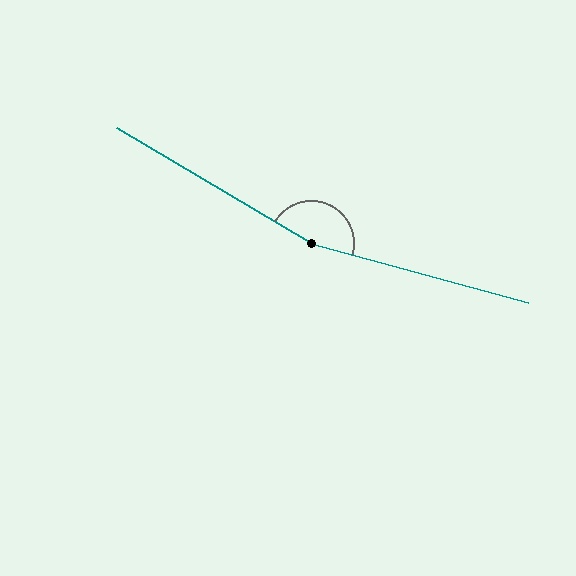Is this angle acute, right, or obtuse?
It is obtuse.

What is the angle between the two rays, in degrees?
Approximately 164 degrees.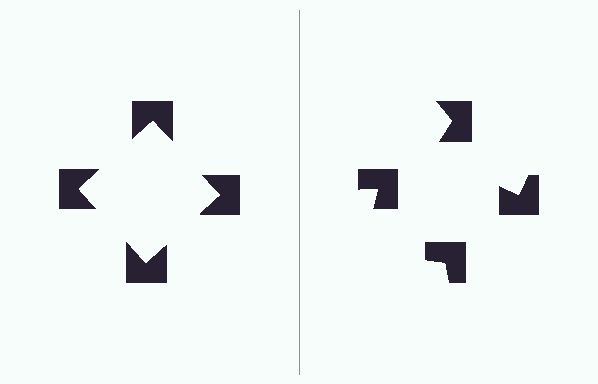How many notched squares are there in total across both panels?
8 — 4 on each side.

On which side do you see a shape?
An illusory square appears on the left side. On the right side the wedge cuts are rotated, so no coherent shape forms.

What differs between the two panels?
The notched squares are positioned identically on both sides; only the wedge orientations differ. On the left they align to a square; on the right they are misaligned.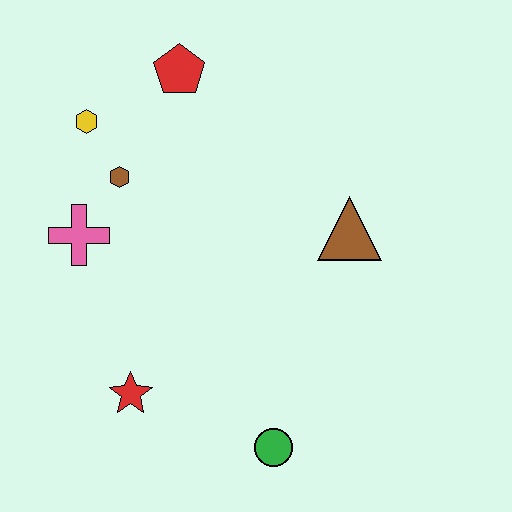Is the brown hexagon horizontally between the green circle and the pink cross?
Yes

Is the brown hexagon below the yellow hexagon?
Yes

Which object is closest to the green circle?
The red star is closest to the green circle.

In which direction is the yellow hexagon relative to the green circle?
The yellow hexagon is above the green circle.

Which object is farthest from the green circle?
The red pentagon is farthest from the green circle.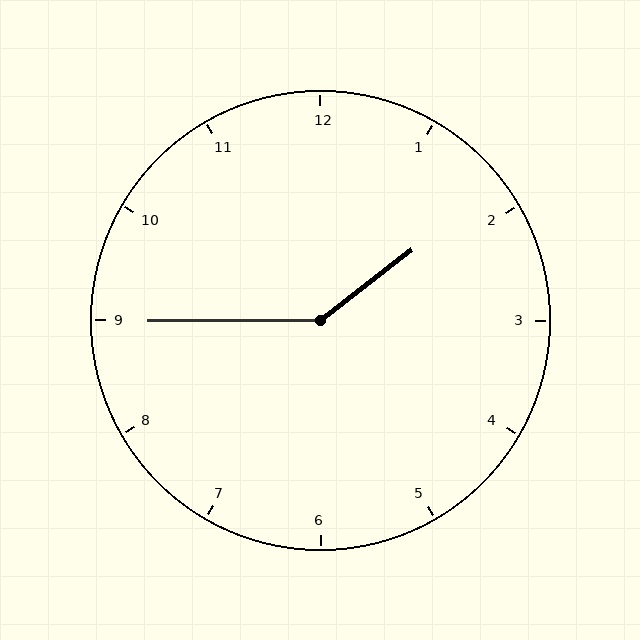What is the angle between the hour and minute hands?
Approximately 142 degrees.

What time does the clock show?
1:45.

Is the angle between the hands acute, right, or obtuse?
It is obtuse.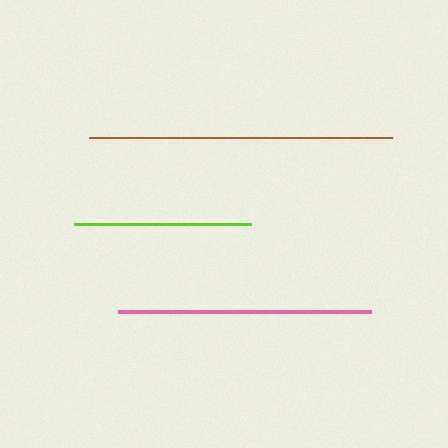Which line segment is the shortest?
The lime line is the shortest at approximately 177 pixels.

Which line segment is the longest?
The brown line is the longest at approximately 303 pixels.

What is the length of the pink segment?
The pink segment is approximately 253 pixels long.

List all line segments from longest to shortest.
From longest to shortest: brown, pink, lime.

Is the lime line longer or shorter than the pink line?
The pink line is longer than the lime line.